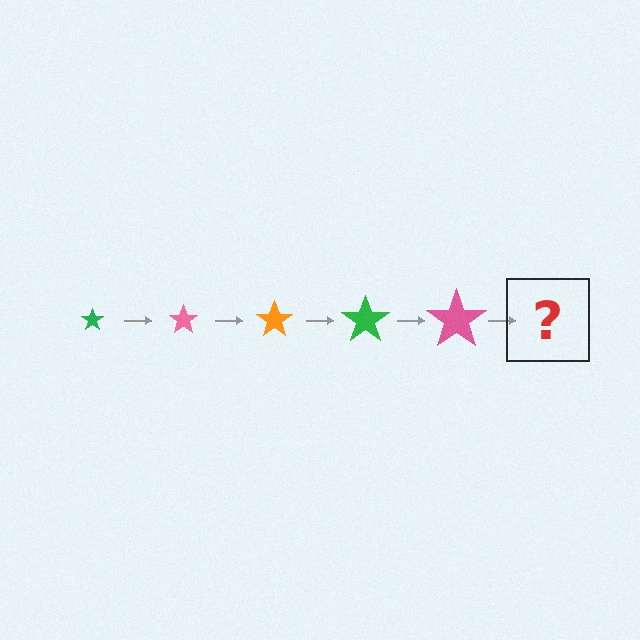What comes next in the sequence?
The next element should be an orange star, larger than the previous one.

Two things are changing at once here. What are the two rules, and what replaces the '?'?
The two rules are that the star grows larger each step and the color cycles through green, pink, and orange. The '?' should be an orange star, larger than the previous one.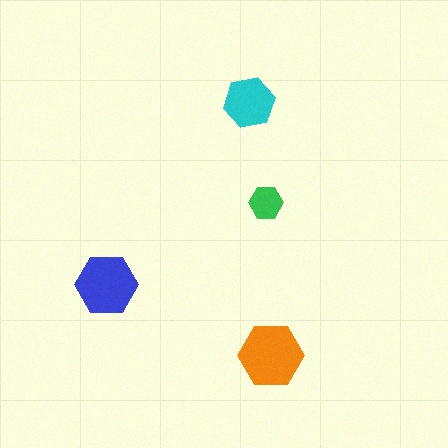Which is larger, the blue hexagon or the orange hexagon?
The orange one.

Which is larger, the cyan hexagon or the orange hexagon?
The orange one.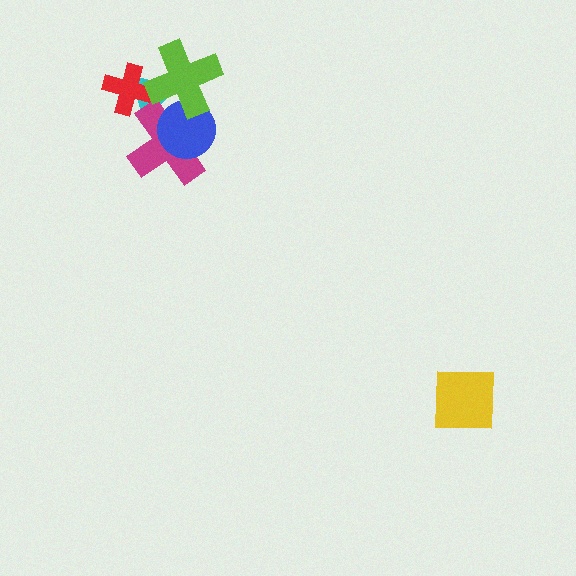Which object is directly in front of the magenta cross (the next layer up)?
The blue circle is directly in front of the magenta cross.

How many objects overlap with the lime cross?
4 objects overlap with the lime cross.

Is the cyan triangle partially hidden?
Yes, it is partially covered by another shape.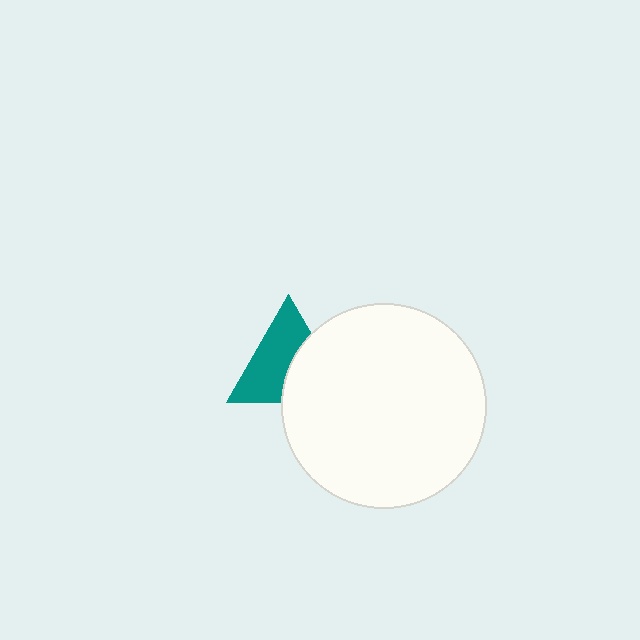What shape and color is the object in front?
The object in front is a white circle.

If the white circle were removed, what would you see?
You would see the complete teal triangle.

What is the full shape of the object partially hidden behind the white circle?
The partially hidden object is a teal triangle.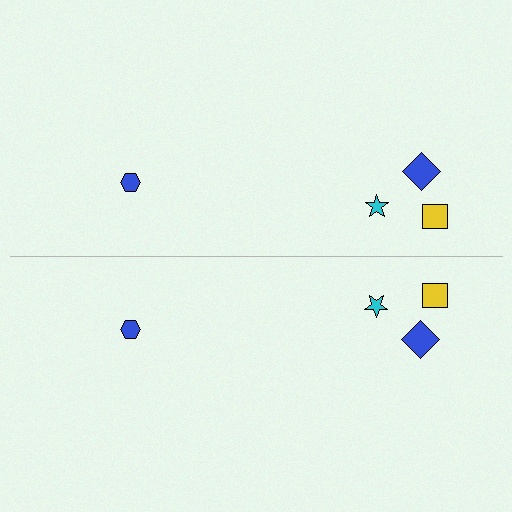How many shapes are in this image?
There are 8 shapes in this image.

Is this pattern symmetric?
Yes, this pattern has bilateral (reflection) symmetry.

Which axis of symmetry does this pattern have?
The pattern has a horizontal axis of symmetry running through the center of the image.